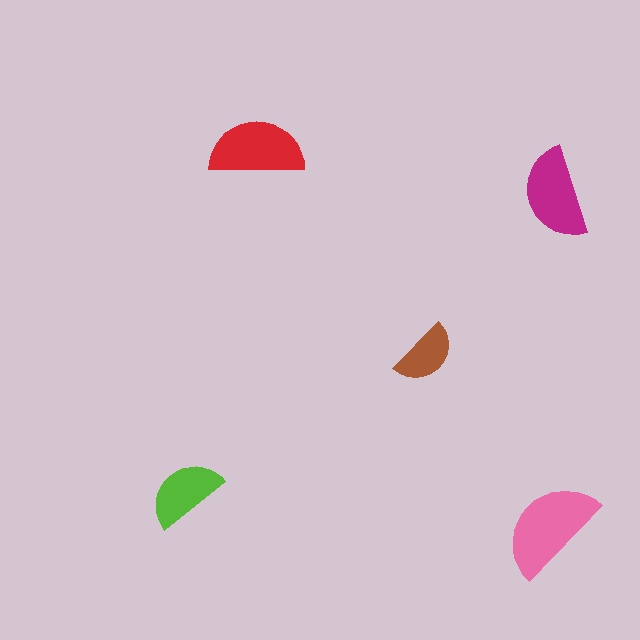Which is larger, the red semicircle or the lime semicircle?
The red one.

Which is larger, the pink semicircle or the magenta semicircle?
The pink one.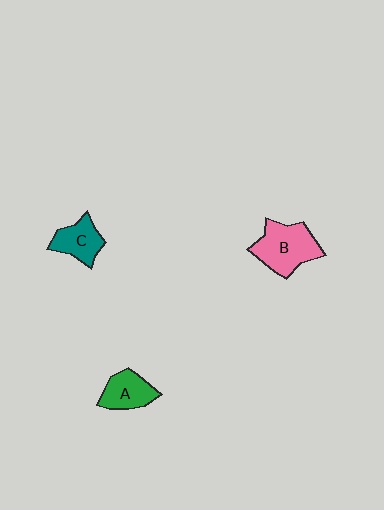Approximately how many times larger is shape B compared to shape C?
Approximately 1.6 times.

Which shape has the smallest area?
Shape C (teal).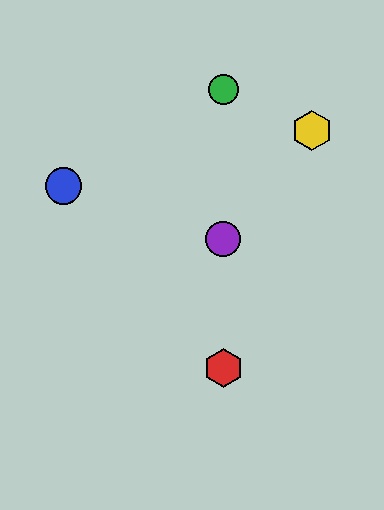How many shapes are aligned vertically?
3 shapes (the red hexagon, the green circle, the purple circle) are aligned vertically.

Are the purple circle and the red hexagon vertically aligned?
Yes, both are at x≈223.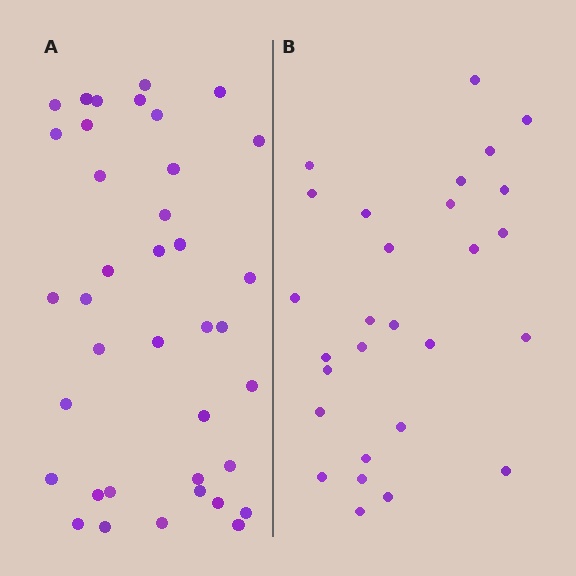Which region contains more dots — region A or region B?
Region A (the left region) has more dots.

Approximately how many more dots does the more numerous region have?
Region A has roughly 10 or so more dots than region B.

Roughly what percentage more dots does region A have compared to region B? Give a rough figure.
About 35% more.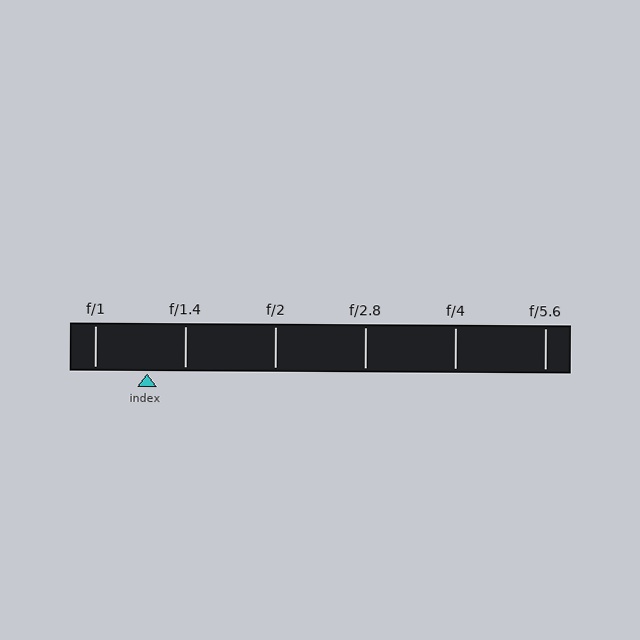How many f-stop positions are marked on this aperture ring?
There are 6 f-stop positions marked.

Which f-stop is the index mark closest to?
The index mark is closest to f/1.4.